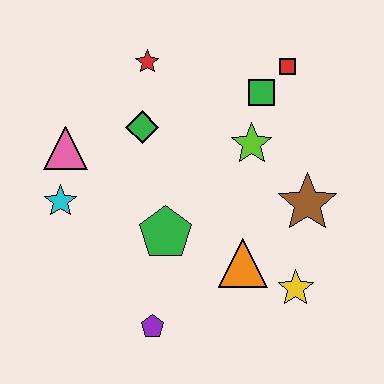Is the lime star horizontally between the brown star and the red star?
Yes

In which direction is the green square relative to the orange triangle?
The green square is above the orange triangle.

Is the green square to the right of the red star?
Yes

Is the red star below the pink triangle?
No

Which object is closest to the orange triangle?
The yellow star is closest to the orange triangle.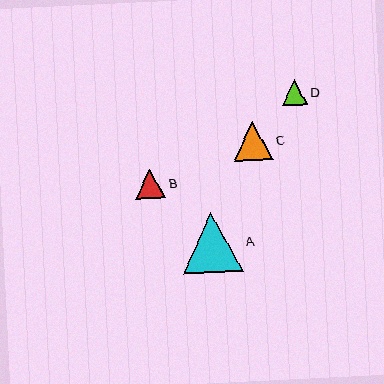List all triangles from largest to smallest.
From largest to smallest: A, C, B, D.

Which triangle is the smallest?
Triangle D is the smallest with a size of approximately 26 pixels.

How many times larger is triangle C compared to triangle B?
Triangle C is approximately 1.3 times the size of triangle B.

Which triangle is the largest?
Triangle A is the largest with a size of approximately 60 pixels.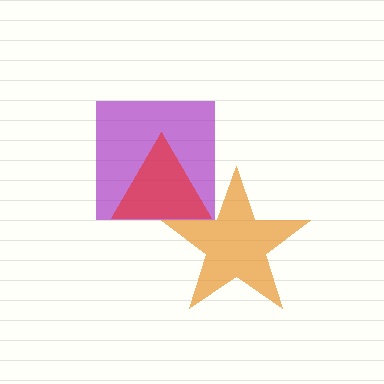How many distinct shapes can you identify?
There are 3 distinct shapes: an orange star, a purple square, a red triangle.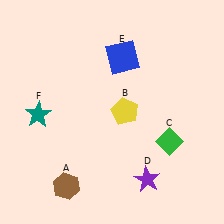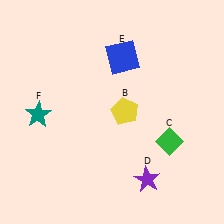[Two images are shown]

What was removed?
The brown hexagon (A) was removed in Image 2.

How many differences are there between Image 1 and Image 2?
There is 1 difference between the two images.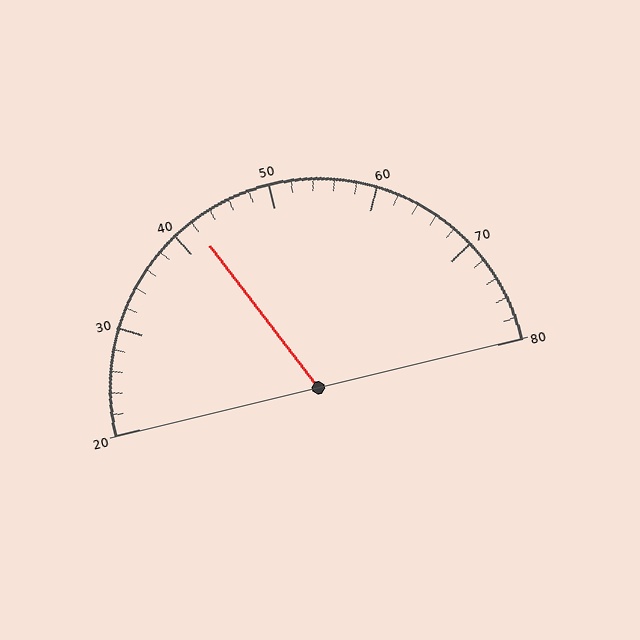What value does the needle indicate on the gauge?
The needle indicates approximately 42.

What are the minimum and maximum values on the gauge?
The gauge ranges from 20 to 80.